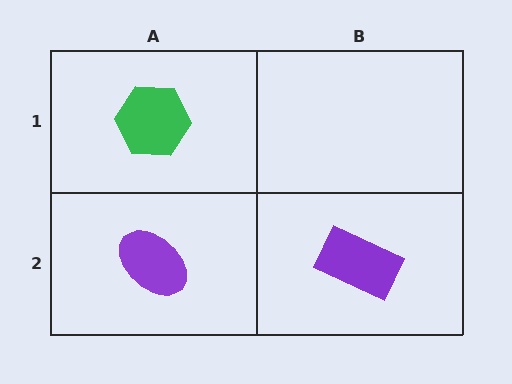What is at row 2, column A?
A purple ellipse.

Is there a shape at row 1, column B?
No, that cell is empty.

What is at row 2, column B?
A purple rectangle.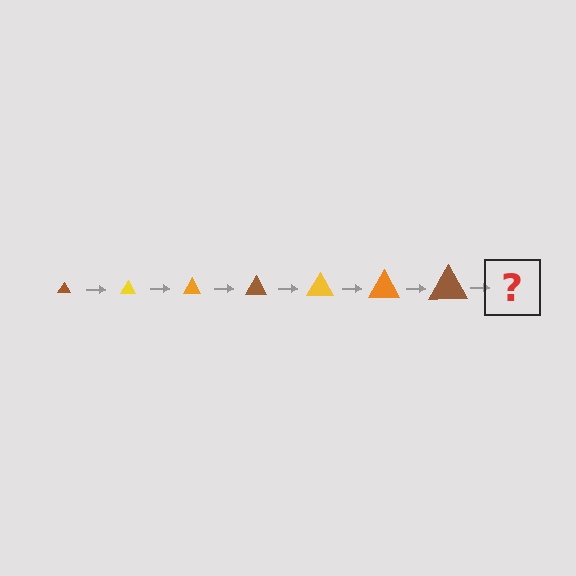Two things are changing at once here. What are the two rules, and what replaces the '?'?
The two rules are that the triangle grows larger each step and the color cycles through brown, yellow, and orange. The '?' should be a yellow triangle, larger than the previous one.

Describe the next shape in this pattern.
It should be a yellow triangle, larger than the previous one.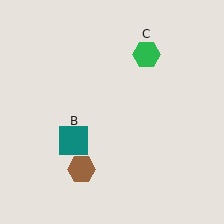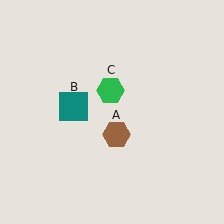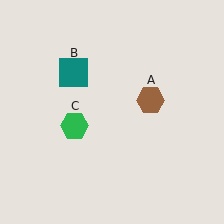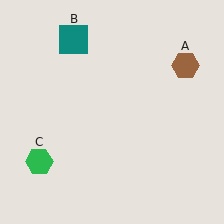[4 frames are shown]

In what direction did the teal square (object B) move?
The teal square (object B) moved up.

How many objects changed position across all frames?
3 objects changed position: brown hexagon (object A), teal square (object B), green hexagon (object C).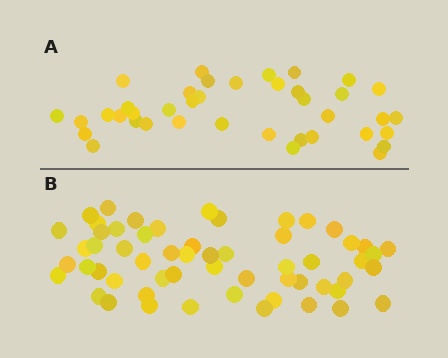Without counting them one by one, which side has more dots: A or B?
Region B (the bottom region) has more dots.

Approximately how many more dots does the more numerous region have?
Region B has approximately 20 more dots than region A.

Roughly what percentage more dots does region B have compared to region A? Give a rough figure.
About 45% more.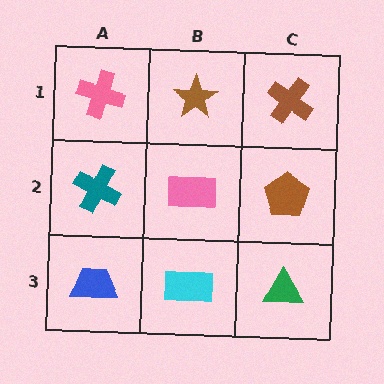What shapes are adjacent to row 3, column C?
A brown pentagon (row 2, column C), a cyan rectangle (row 3, column B).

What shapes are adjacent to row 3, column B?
A pink rectangle (row 2, column B), a blue trapezoid (row 3, column A), a green triangle (row 3, column C).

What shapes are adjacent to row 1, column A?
A teal cross (row 2, column A), a brown star (row 1, column B).